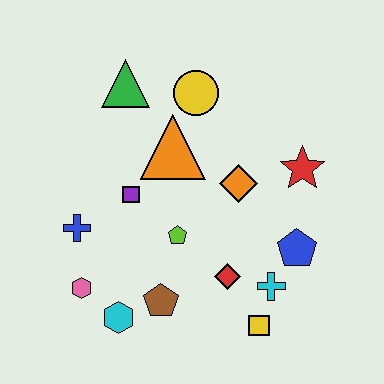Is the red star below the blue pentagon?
No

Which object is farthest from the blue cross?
The red star is farthest from the blue cross.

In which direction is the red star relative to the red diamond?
The red star is above the red diamond.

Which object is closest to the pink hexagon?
The cyan hexagon is closest to the pink hexagon.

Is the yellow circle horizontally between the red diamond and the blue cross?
Yes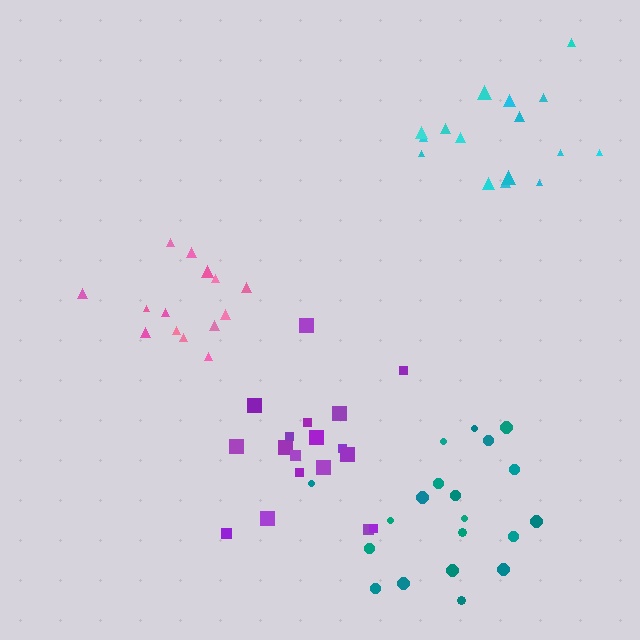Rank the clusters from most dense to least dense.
pink, teal, cyan, purple.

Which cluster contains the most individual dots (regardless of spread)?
Teal (20).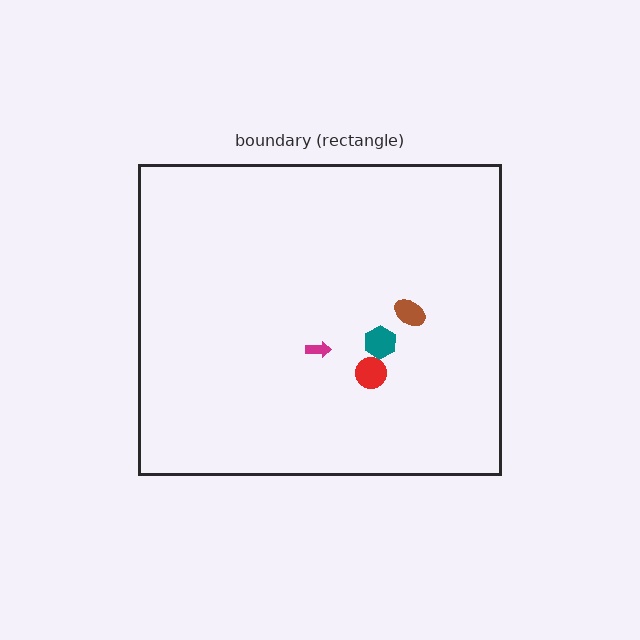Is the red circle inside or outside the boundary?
Inside.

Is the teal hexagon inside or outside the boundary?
Inside.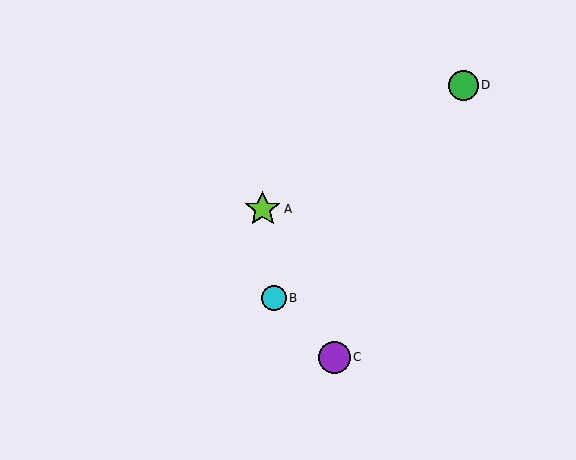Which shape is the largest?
The lime star (labeled A) is the largest.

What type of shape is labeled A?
Shape A is a lime star.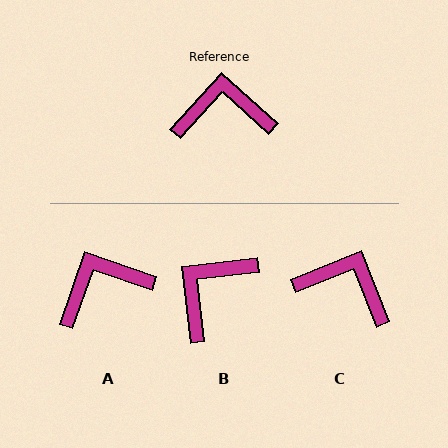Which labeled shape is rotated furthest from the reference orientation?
B, about 49 degrees away.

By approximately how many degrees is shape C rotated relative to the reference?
Approximately 26 degrees clockwise.